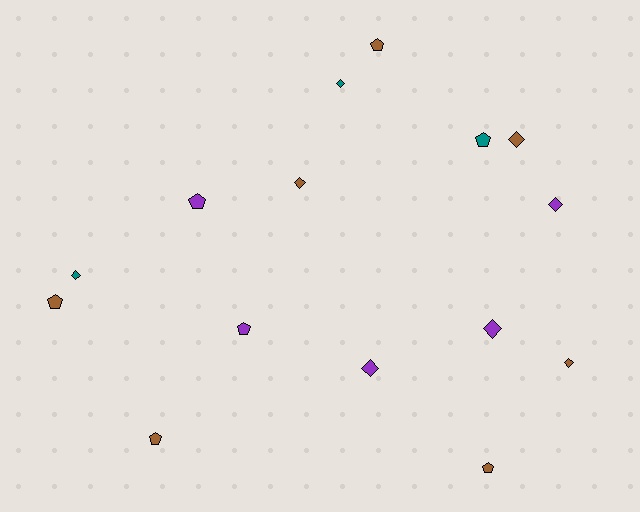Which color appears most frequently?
Brown, with 7 objects.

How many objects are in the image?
There are 15 objects.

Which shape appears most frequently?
Diamond, with 8 objects.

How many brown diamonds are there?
There are 3 brown diamonds.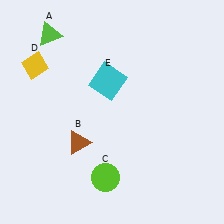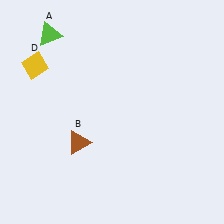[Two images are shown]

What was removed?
The cyan square (E), the lime circle (C) were removed in Image 2.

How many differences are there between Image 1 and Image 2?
There are 2 differences between the two images.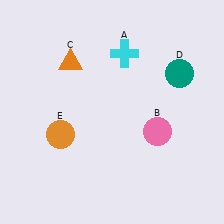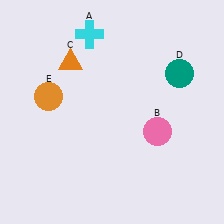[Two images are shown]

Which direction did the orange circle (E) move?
The orange circle (E) moved up.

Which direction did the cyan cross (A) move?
The cyan cross (A) moved left.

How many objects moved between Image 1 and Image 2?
2 objects moved between the two images.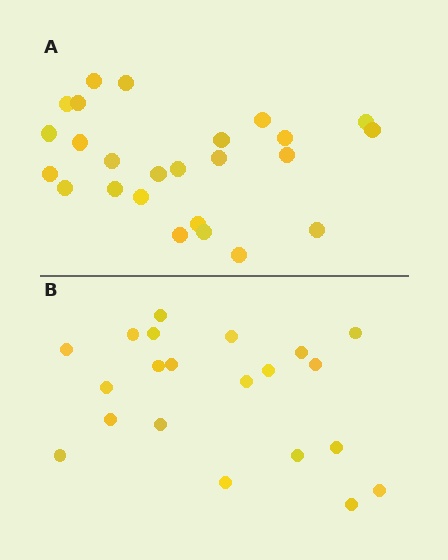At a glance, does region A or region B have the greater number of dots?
Region A (the top region) has more dots.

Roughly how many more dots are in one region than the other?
Region A has about 4 more dots than region B.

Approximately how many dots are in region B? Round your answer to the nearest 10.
About 20 dots. (The exact count is 21, which rounds to 20.)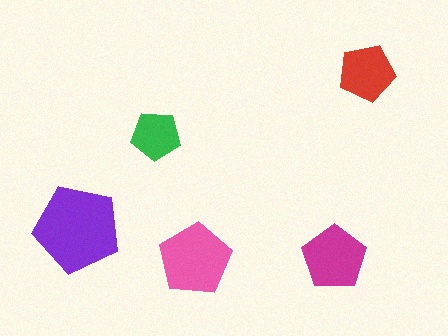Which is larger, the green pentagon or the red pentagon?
The red one.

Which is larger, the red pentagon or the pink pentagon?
The pink one.